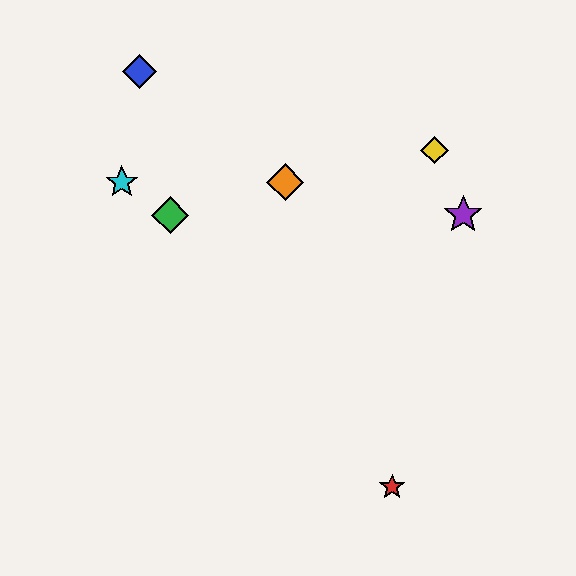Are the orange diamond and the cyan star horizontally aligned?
Yes, both are at y≈182.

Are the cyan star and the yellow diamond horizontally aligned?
No, the cyan star is at y≈182 and the yellow diamond is at y≈150.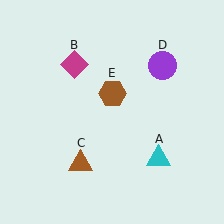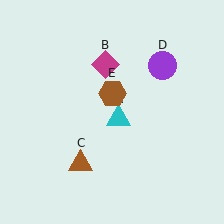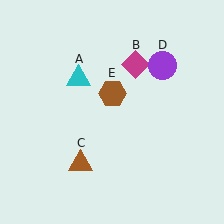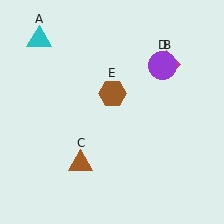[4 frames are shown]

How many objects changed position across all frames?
2 objects changed position: cyan triangle (object A), magenta diamond (object B).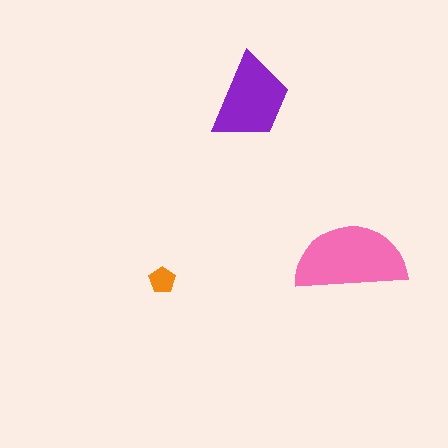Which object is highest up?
The purple trapezoid is topmost.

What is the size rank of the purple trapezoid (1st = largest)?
2nd.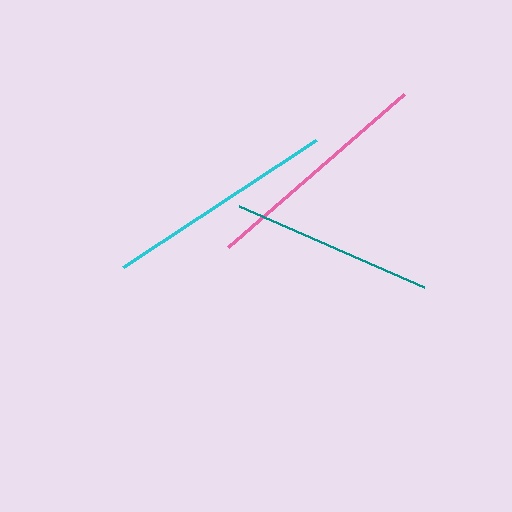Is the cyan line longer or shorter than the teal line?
The cyan line is longer than the teal line.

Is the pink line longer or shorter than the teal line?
The pink line is longer than the teal line.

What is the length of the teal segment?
The teal segment is approximately 202 pixels long.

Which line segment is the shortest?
The teal line is the shortest at approximately 202 pixels.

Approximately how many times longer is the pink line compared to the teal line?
The pink line is approximately 1.2 times the length of the teal line.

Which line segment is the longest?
The pink line is the longest at approximately 234 pixels.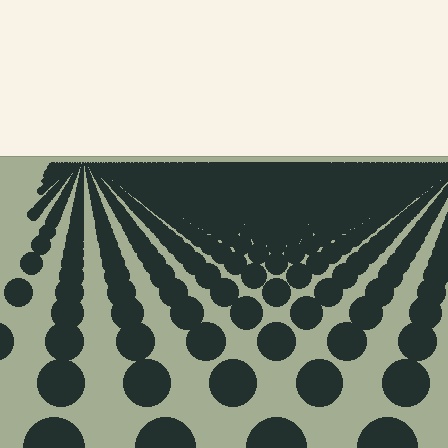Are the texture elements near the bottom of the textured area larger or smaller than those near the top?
Larger. Near the bottom, elements are closer to the viewer and appear at a bigger on-screen size.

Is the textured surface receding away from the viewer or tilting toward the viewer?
The surface is receding away from the viewer. Texture elements get smaller and denser toward the top.